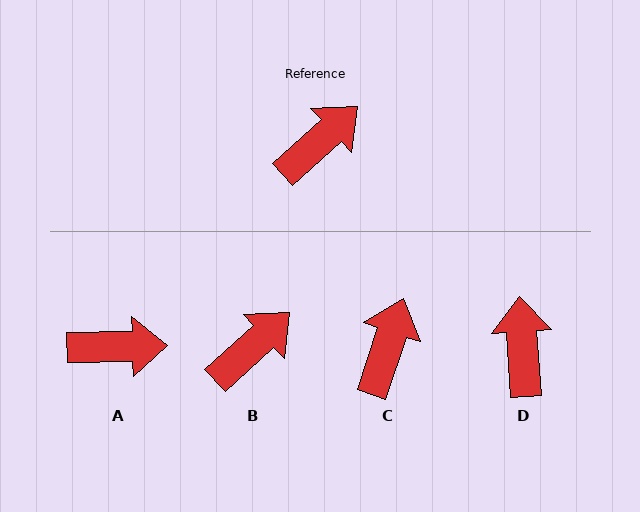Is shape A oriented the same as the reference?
No, it is off by about 41 degrees.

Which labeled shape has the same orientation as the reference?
B.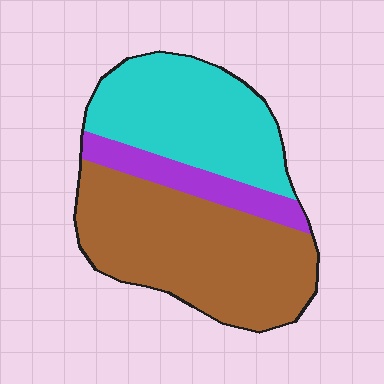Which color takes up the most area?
Brown, at roughly 50%.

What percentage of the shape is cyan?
Cyan takes up about three eighths (3/8) of the shape.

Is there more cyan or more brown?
Brown.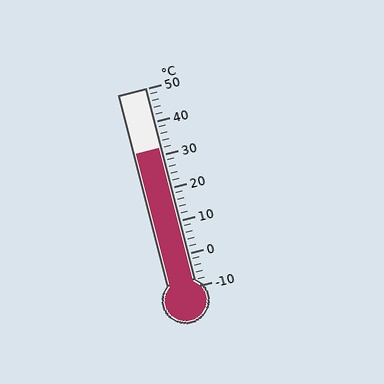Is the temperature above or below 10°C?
The temperature is above 10°C.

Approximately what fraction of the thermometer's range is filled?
The thermometer is filled to approximately 70% of its range.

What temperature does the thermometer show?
The thermometer shows approximately 32°C.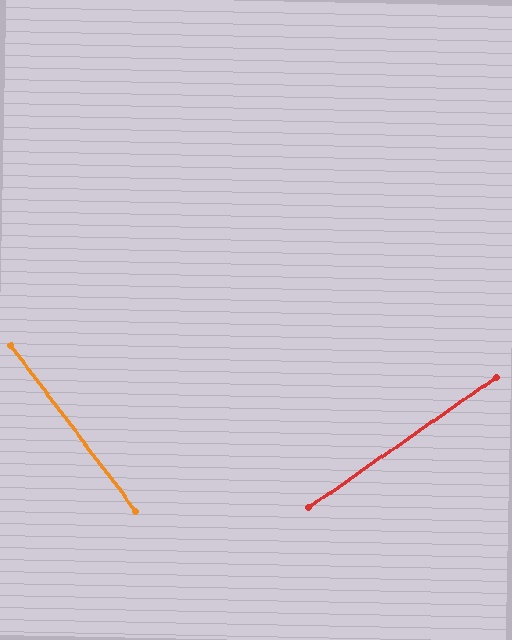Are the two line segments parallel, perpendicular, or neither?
Perpendicular — they meet at approximately 88°.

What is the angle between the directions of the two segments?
Approximately 88 degrees.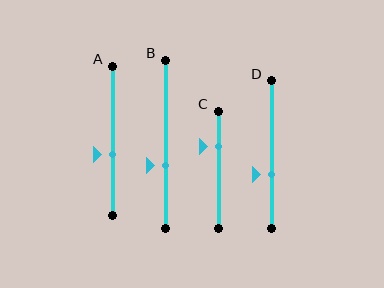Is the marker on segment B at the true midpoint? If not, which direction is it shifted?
No, the marker on segment B is shifted downward by about 13% of the segment length.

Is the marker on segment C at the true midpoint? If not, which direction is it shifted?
No, the marker on segment C is shifted upward by about 20% of the segment length.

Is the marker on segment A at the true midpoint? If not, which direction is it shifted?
No, the marker on segment A is shifted downward by about 9% of the segment length.